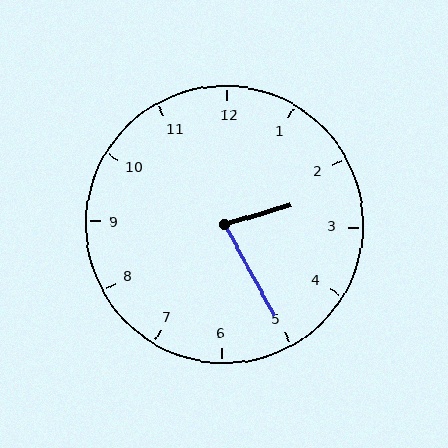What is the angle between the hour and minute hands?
Approximately 78 degrees.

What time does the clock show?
2:25.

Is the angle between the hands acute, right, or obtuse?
It is acute.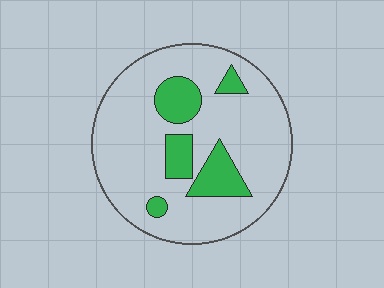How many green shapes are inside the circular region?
5.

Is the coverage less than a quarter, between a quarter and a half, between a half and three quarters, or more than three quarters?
Less than a quarter.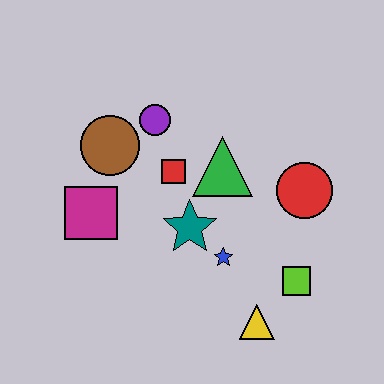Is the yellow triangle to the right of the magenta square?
Yes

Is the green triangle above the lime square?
Yes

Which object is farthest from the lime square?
The brown circle is farthest from the lime square.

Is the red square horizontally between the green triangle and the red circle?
No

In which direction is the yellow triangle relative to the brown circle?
The yellow triangle is below the brown circle.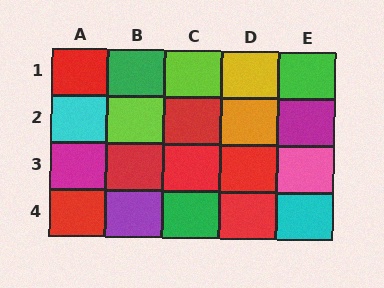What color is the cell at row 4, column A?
Red.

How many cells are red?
7 cells are red.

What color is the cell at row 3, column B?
Red.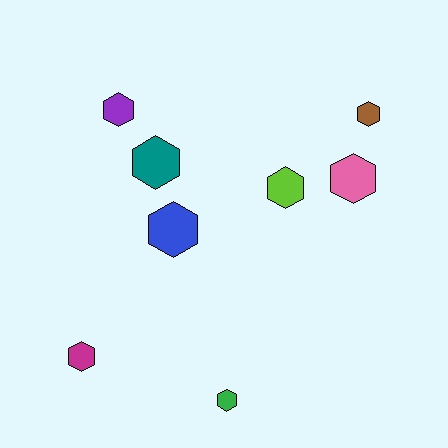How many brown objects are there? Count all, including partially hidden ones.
There is 1 brown object.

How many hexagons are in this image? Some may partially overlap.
There are 8 hexagons.